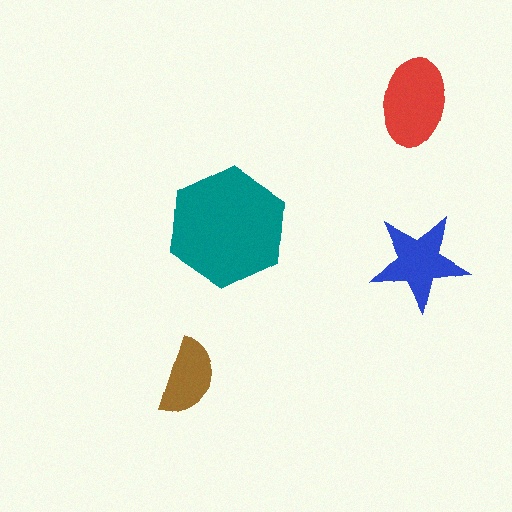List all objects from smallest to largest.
The brown semicircle, the blue star, the red ellipse, the teal hexagon.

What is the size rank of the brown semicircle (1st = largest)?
4th.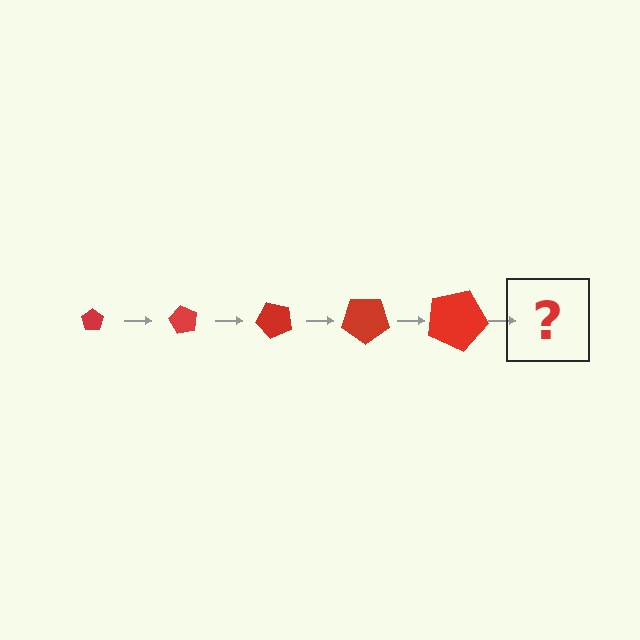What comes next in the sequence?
The next element should be a pentagon, larger than the previous one and rotated 300 degrees from the start.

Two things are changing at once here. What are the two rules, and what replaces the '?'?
The two rules are that the pentagon grows larger each step and it rotates 60 degrees each step. The '?' should be a pentagon, larger than the previous one and rotated 300 degrees from the start.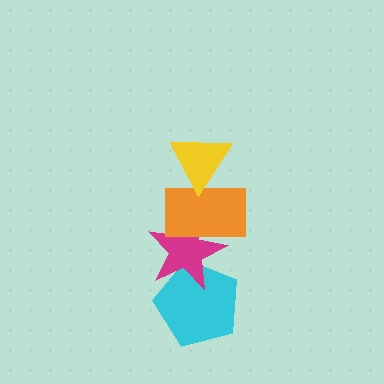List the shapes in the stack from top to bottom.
From top to bottom: the yellow triangle, the orange rectangle, the magenta star, the cyan pentagon.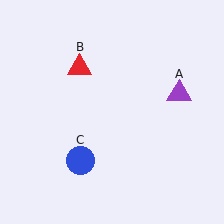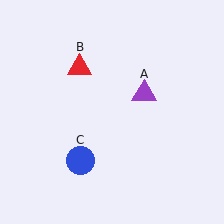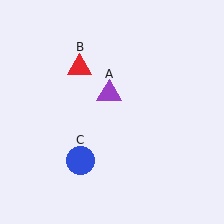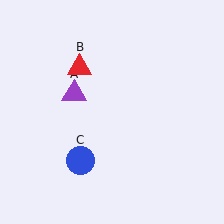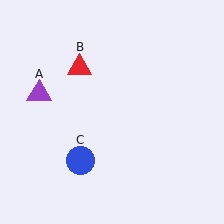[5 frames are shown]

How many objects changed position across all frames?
1 object changed position: purple triangle (object A).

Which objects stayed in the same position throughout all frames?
Red triangle (object B) and blue circle (object C) remained stationary.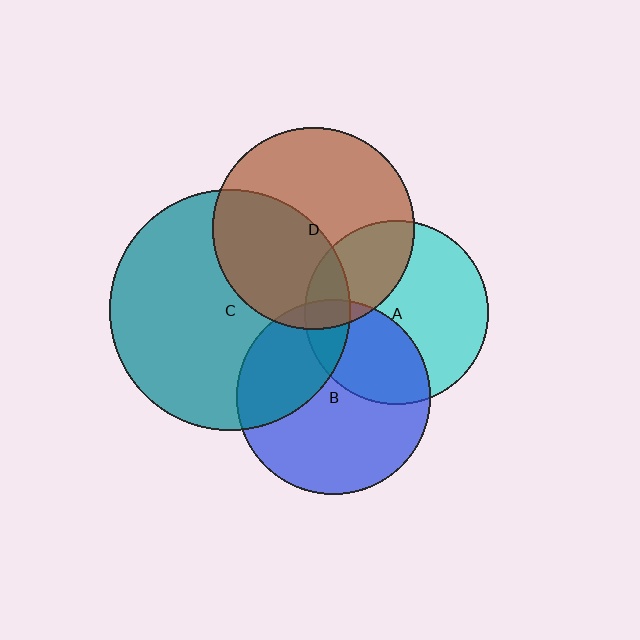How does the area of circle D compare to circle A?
Approximately 1.2 times.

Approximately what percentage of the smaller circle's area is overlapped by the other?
Approximately 15%.